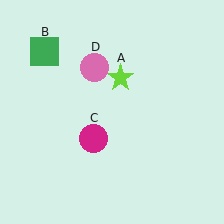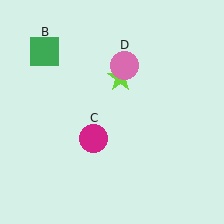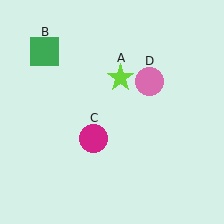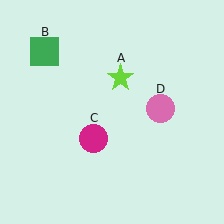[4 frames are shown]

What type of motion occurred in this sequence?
The pink circle (object D) rotated clockwise around the center of the scene.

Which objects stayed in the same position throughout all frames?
Lime star (object A) and green square (object B) and magenta circle (object C) remained stationary.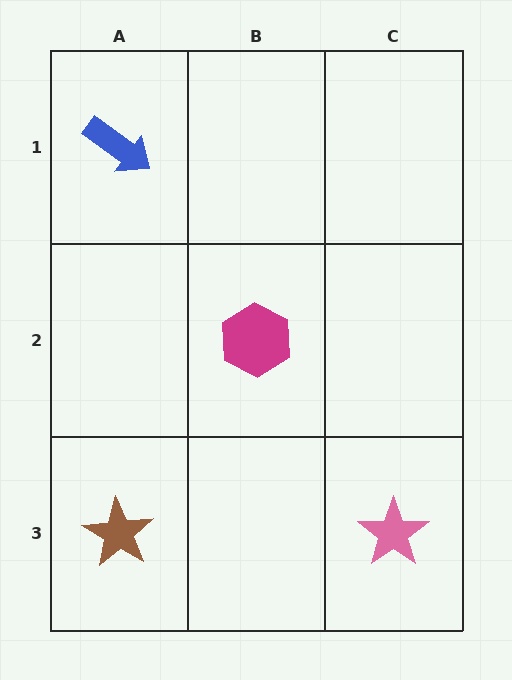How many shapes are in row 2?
1 shape.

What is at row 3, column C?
A pink star.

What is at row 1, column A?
A blue arrow.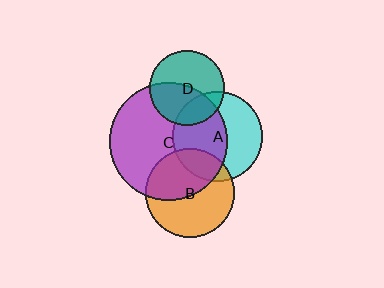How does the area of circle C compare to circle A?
Approximately 1.7 times.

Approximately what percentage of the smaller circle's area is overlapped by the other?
Approximately 25%.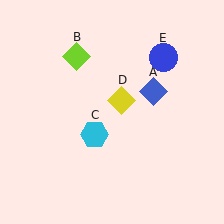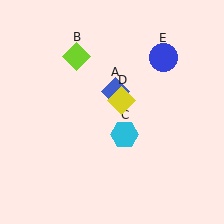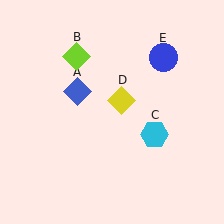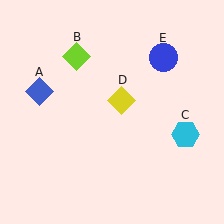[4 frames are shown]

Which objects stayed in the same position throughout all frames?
Lime diamond (object B) and yellow diamond (object D) and blue circle (object E) remained stationary.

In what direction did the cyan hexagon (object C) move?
The cyan hexagon (object C) moved right.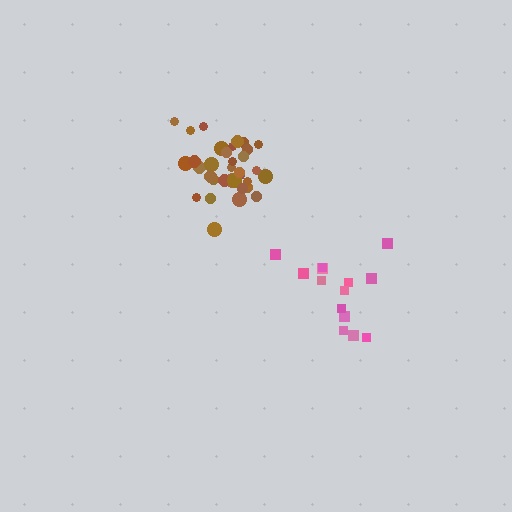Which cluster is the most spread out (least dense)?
Pink.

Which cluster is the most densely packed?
Brown.